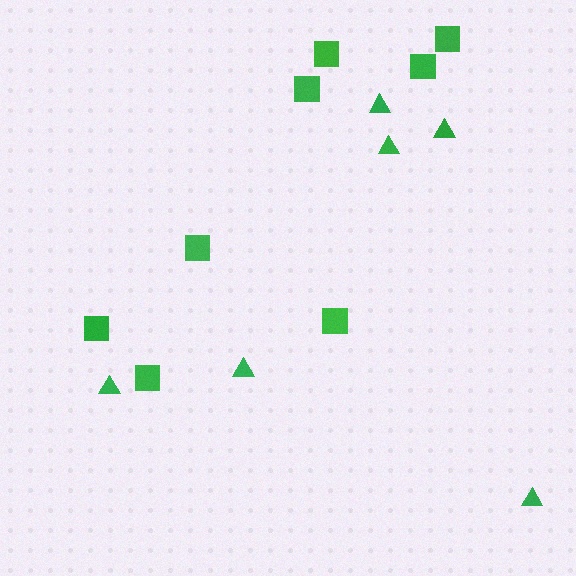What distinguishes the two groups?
There are 2 groups: one group of triangles (6) and one group of squares (8).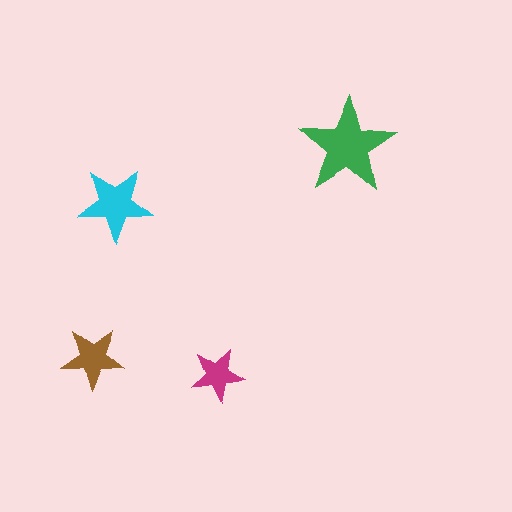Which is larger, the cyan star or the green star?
The green one.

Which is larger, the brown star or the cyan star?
The cyan one.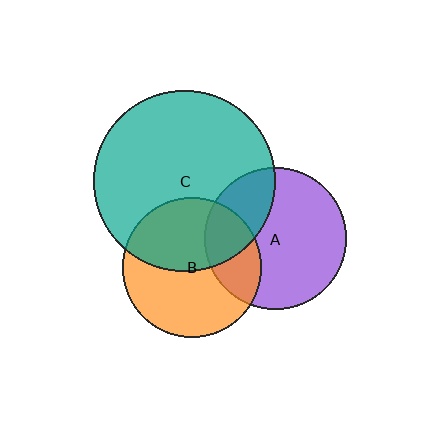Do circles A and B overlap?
Yes.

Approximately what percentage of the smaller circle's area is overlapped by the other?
Approximately 25%.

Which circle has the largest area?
Circle C (teal).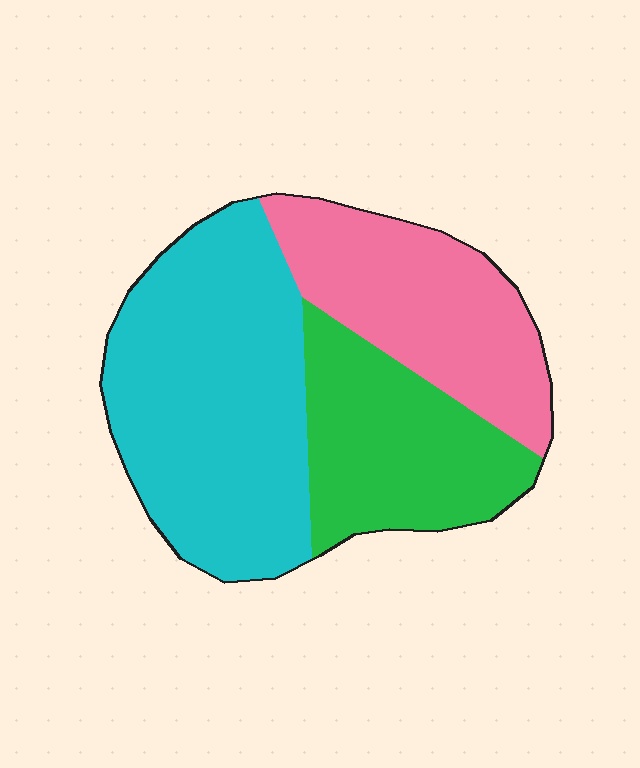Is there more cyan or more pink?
Cyan.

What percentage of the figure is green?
Green covers roughly 25% of the figure.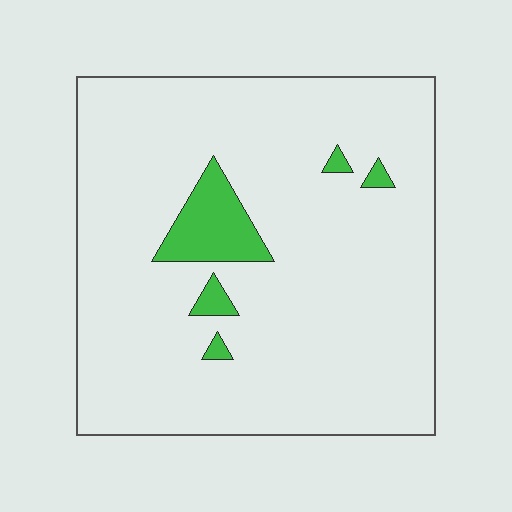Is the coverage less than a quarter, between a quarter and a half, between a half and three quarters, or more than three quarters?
Less than a quarter.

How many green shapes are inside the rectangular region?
5.